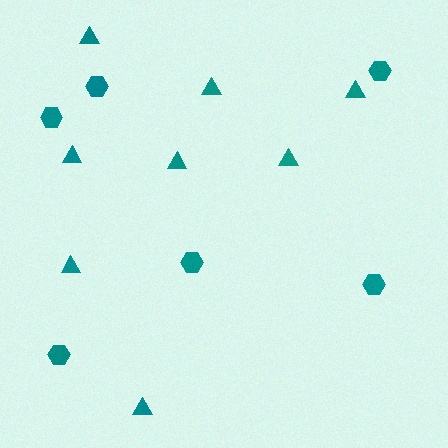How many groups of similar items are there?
There are 2 groups: one group of triangles (8) and one group of hexagons (6).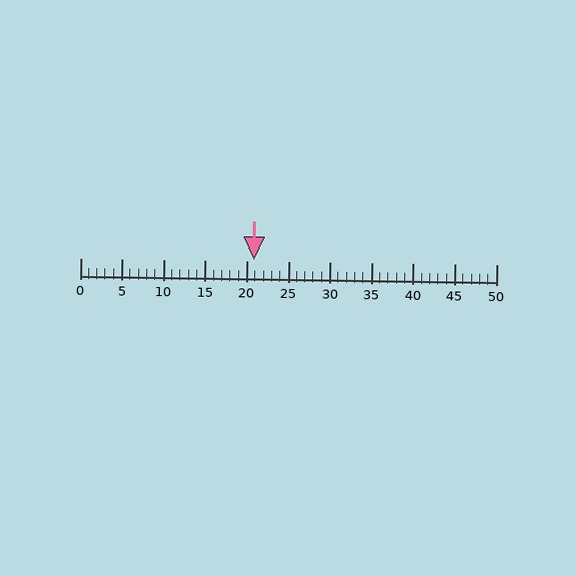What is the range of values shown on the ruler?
The ruler shows values from 0 to 50.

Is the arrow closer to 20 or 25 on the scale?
The arrow is closer to 20.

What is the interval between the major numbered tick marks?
The major tick marks are spaced 5 units apart.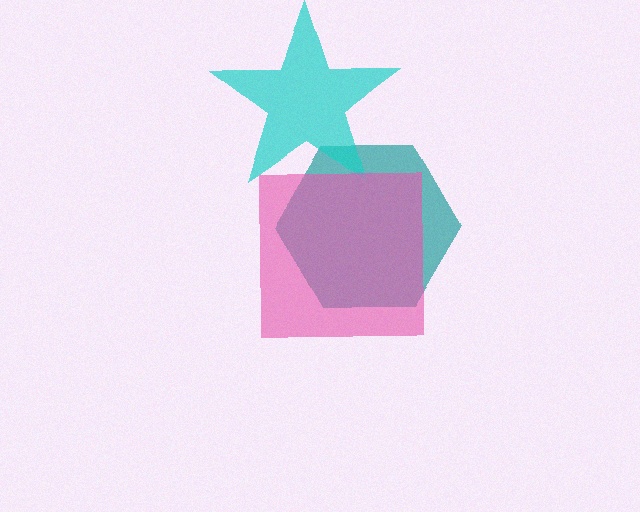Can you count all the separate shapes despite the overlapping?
Yes, there are 3 separate shapes.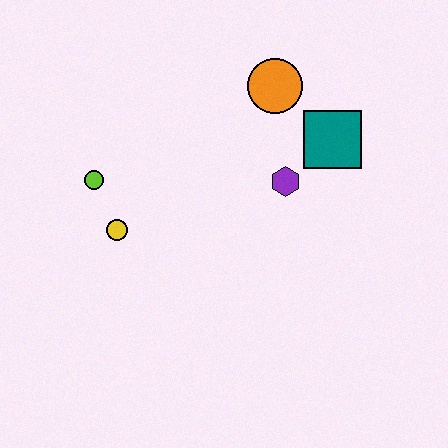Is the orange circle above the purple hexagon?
Yes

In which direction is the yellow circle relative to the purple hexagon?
The yellow circle is to the left of the purple hexagon.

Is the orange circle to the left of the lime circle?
No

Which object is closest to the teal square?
The purple hexagon is closest to the teal square.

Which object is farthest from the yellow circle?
The teal square is farthest from the yellow circle.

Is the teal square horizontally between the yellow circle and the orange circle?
No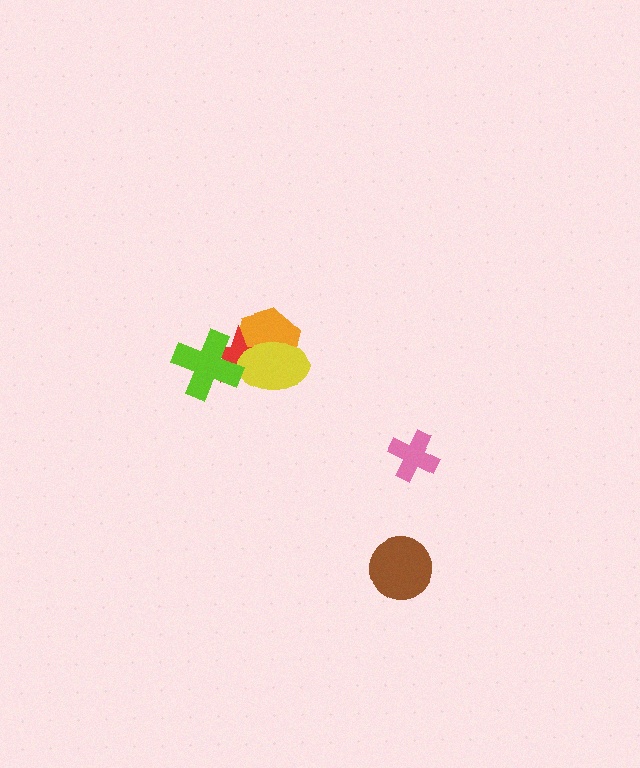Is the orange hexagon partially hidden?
Yes, it is partially covered by another shape.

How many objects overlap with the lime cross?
1 object overlaps with the lime cross.